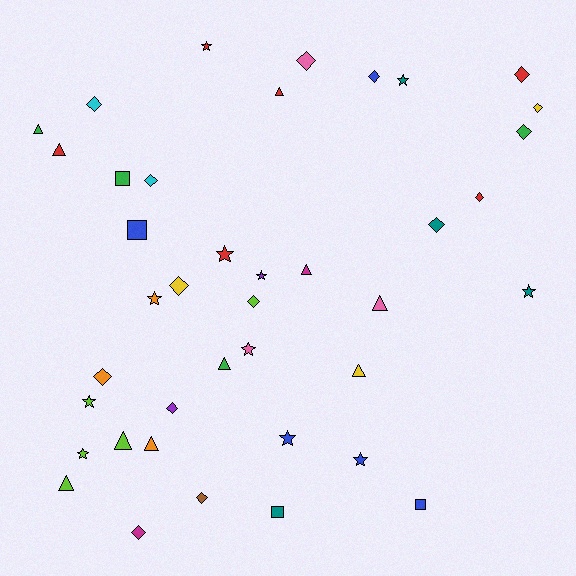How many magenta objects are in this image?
There are 2 magenta objects.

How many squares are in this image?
There are 4 squares.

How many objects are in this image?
There are 40 objects.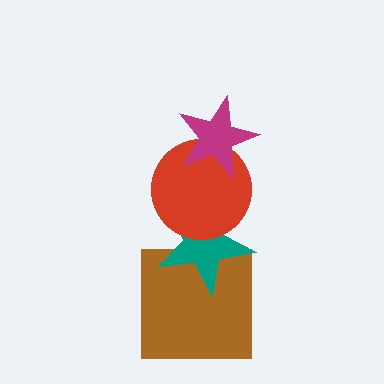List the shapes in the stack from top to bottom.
From top to bottom: the magenta star, the red circle, the teal star, the brown square.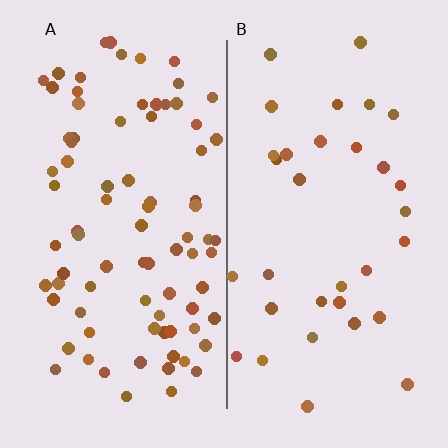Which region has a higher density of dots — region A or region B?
A (the left).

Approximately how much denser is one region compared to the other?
Approximately 2.5× — region A over region B.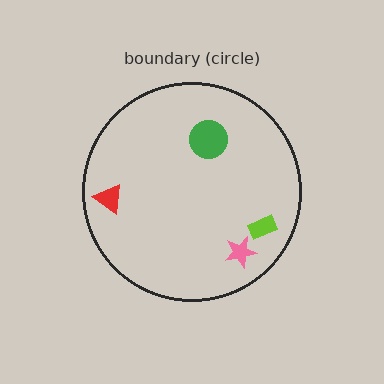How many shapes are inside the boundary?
4 inside, 0 outside.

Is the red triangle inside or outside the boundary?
Inside.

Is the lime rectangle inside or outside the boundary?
Inside.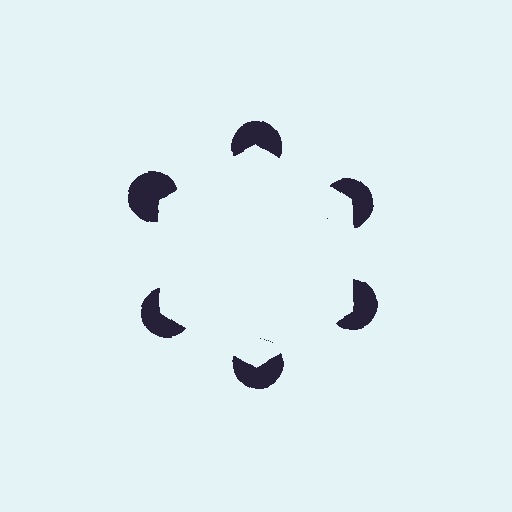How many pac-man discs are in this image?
There are 6 — one at each vertex of the illusory hexagon.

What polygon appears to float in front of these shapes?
An illusory hexagon — its edges are inferred from the aligned wedge cuts in the pac-man discs, not physically drawn.